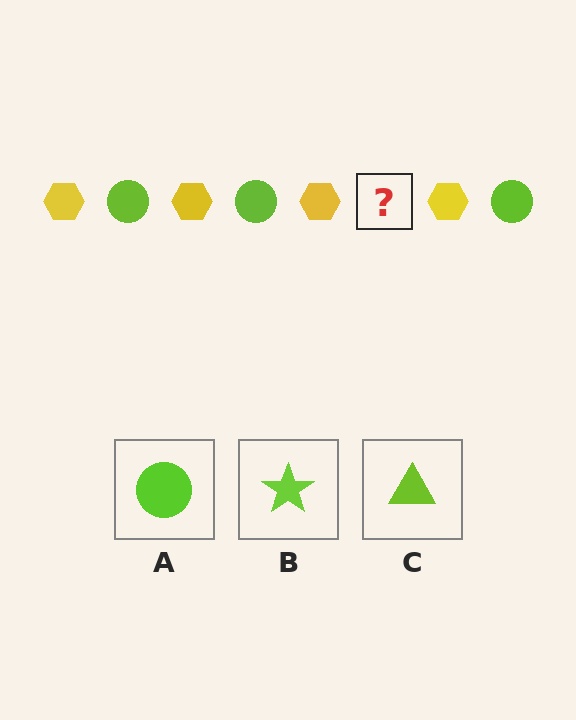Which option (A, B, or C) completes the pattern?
A.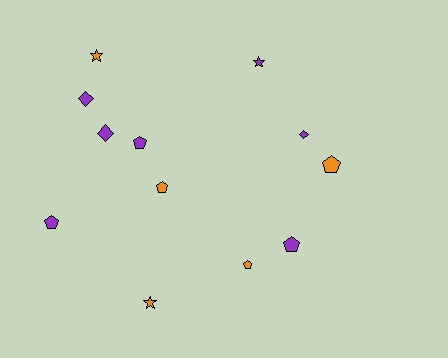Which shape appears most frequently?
Pentagon, with 6 objects.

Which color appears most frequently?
Purple, with 7 objects.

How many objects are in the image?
There are 12 objects.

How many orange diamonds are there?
There are no orange diamonds.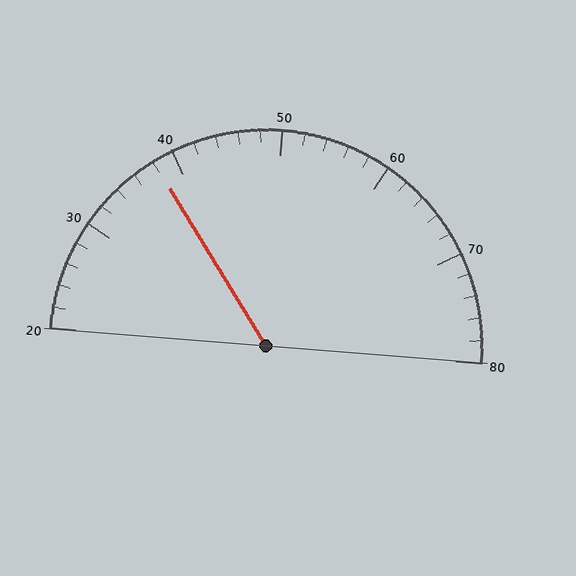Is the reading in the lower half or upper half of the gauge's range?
The reading is in the lower half of the range (20 to 80).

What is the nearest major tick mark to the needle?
The nearest major tick mark is 40.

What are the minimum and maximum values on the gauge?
The gauge ranges from 20 to 80.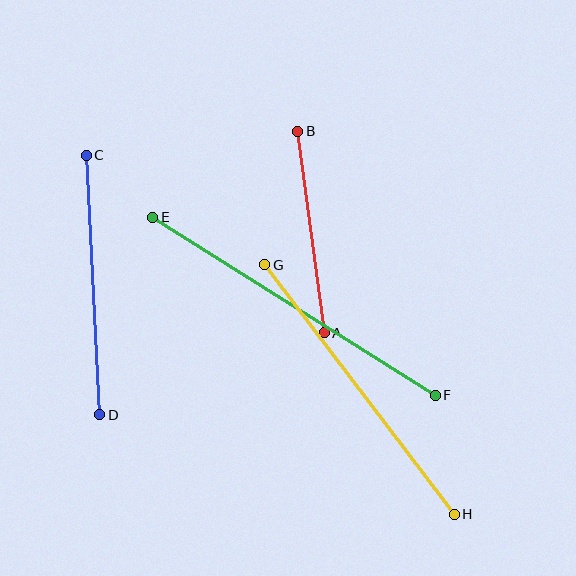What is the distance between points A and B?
The distance is approximately 203 pixels.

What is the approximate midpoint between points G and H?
The midpoint is at approximately (360, 390) pixels.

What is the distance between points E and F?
The distance is approximately 333 pixels.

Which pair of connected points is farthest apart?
Points E and F are farthest apart.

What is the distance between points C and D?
The distance is approximately 260 pixels.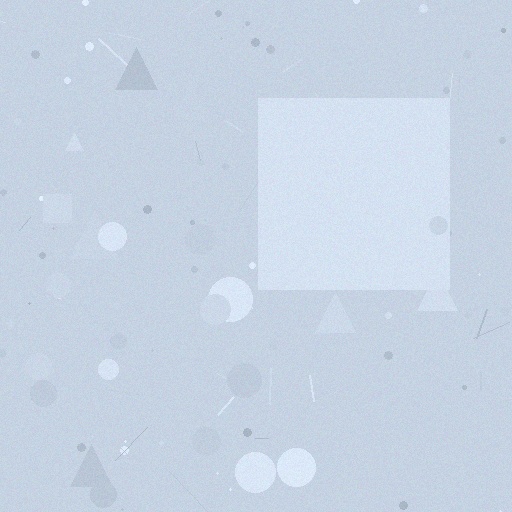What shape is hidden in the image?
A square is hidden in the image.